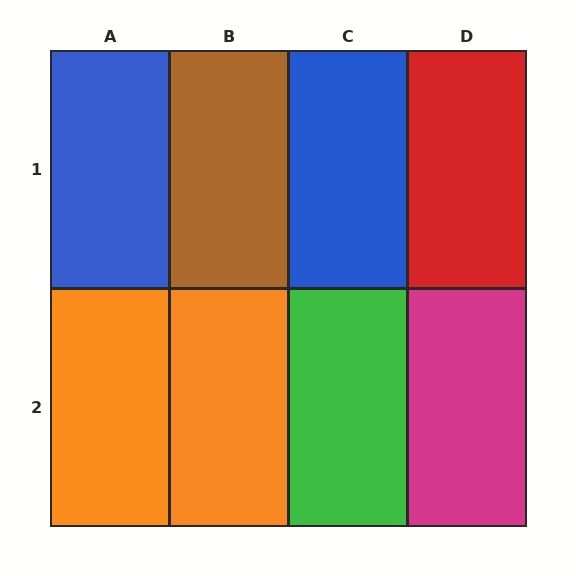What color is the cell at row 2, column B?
Orange.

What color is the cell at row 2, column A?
Orange.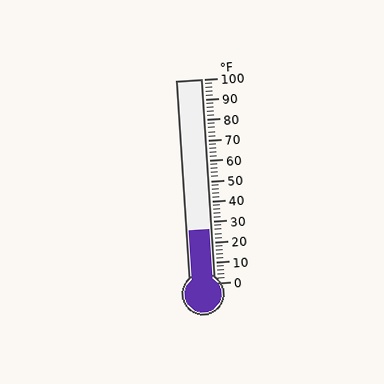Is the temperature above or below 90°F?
The temperature is below 90°F.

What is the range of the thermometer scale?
The thermometer scale ranges from 0°F to 100°F.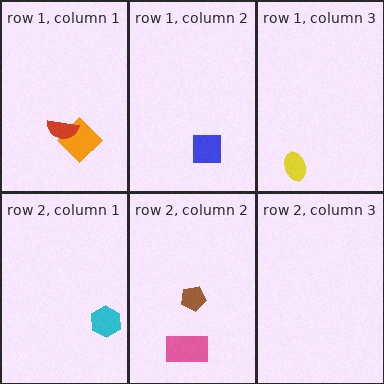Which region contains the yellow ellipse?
The row 1, column 3 region.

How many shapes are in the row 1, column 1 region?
2.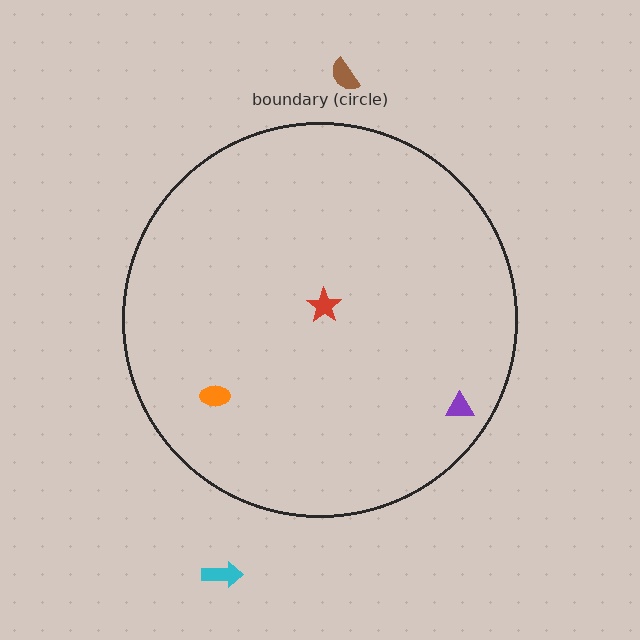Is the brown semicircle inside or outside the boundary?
Outside.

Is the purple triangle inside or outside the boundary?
Inside.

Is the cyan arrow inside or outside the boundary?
Outside.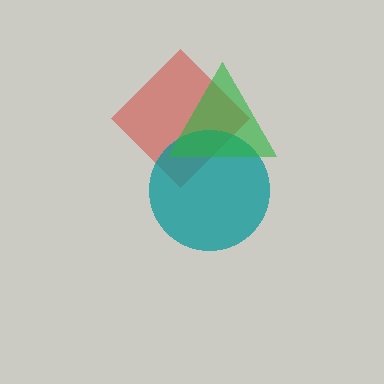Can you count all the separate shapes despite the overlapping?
Yes, there are 3 separate shapes.